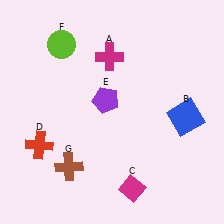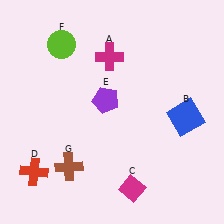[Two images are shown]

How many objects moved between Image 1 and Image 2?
1 object moved between the two images.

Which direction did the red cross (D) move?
The red cross (D) moved down.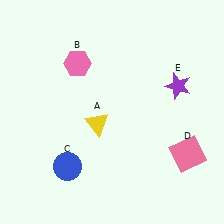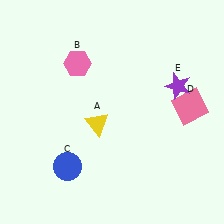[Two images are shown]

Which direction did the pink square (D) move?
The pink square (D) moved up.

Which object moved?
The pink square (D) moved up.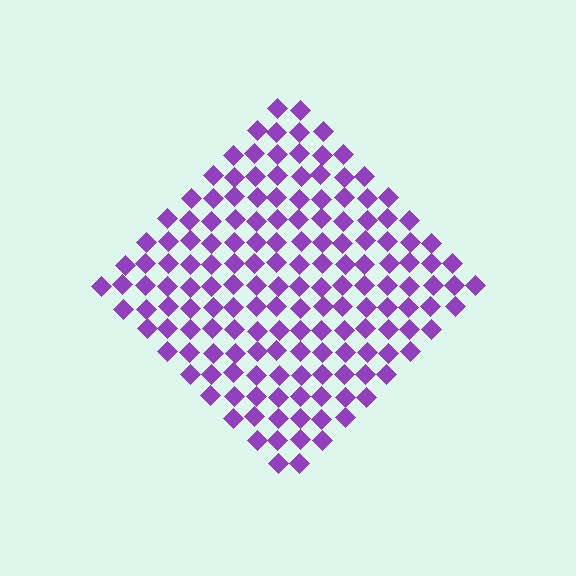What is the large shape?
The large shape is a diamond.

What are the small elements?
The small elements are diamonds.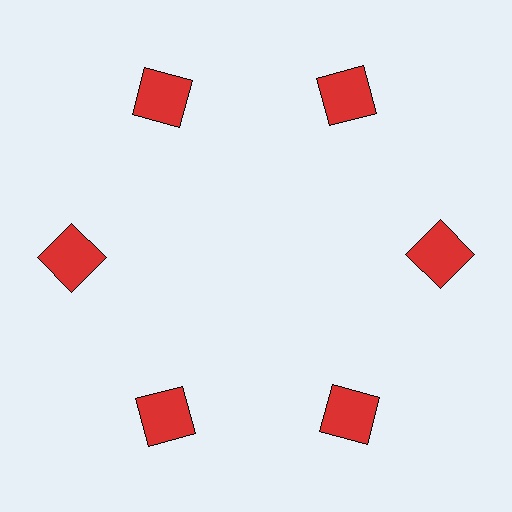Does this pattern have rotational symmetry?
Yes, this pattern has 6-fold rotational symmetry. It looks the same after rotating 60 degrees around the center.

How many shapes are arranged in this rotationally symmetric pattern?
There are 6 shapes, arranged in 6 groups of 1.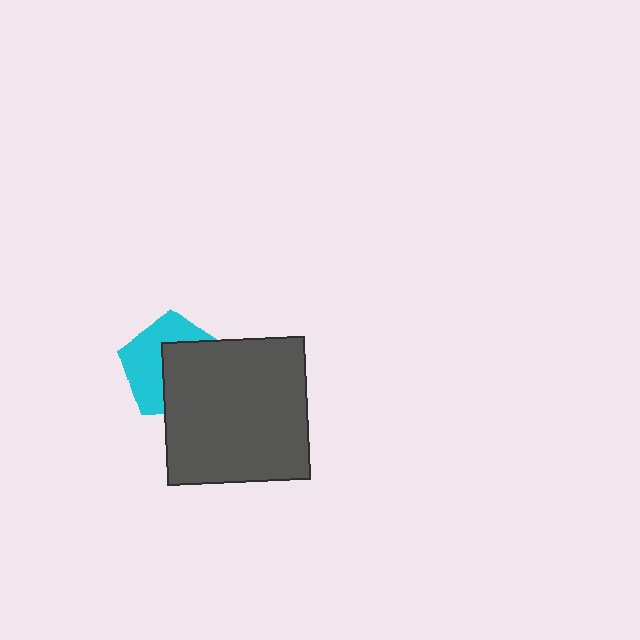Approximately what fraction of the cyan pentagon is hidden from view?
Roughly 51% of the cyan pentagon is hidden behind the dark gray square.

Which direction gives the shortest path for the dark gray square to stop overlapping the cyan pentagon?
Moving toward the lower-right gives the shortest separation.